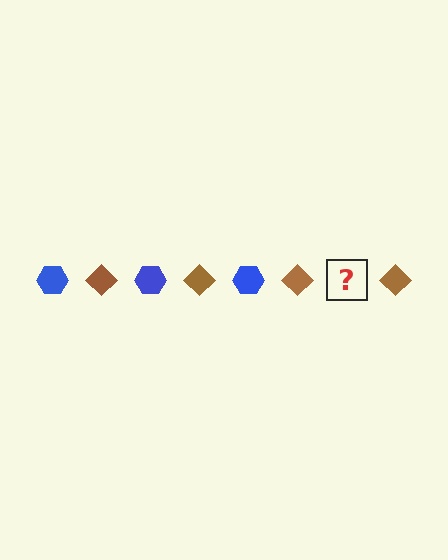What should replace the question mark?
The question mark should be replaced with a blue hexagon.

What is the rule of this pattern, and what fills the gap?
The rule is that the pattern alternates between blue hexagon and brown diamond. The gap should be filled with a blue hexagon.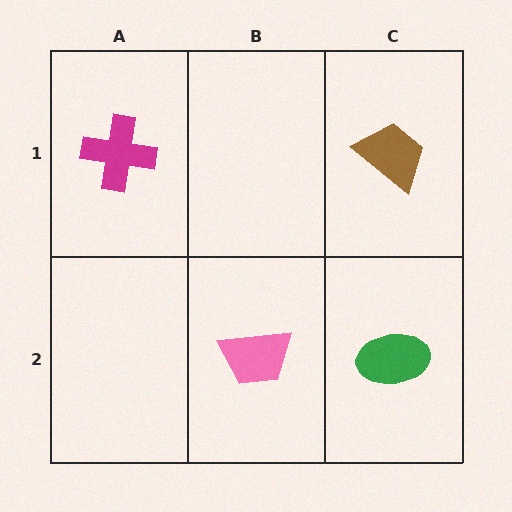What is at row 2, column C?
A green ellipse.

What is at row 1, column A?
A magenta cross.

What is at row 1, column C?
A brown trapezoid.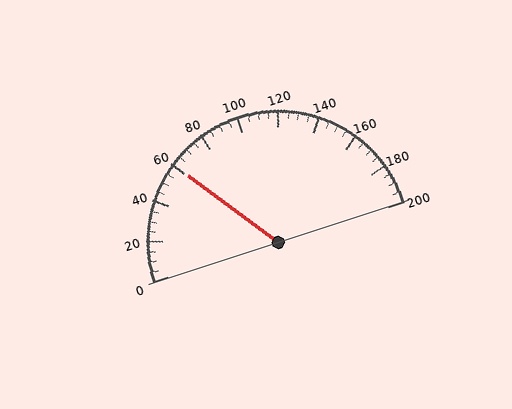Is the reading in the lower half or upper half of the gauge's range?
The reading is in the lower half of the range (0 to 200).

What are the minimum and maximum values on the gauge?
The gauge ranges from 0 to 200.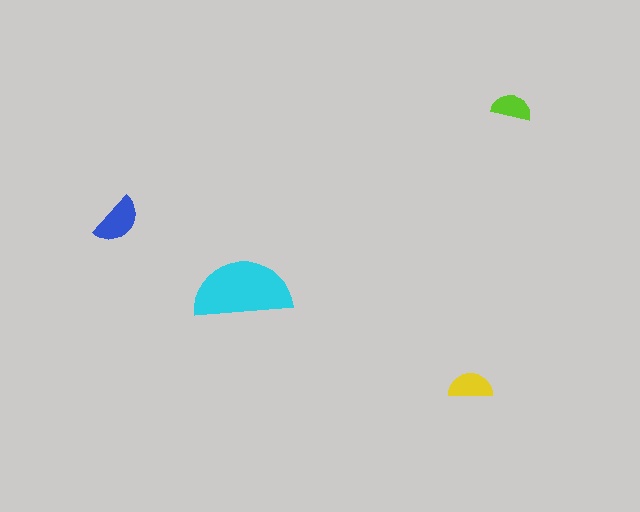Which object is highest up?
The lime semicircle is topmost.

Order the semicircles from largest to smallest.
the cyan one, the blue one, the yellow one, the lime one.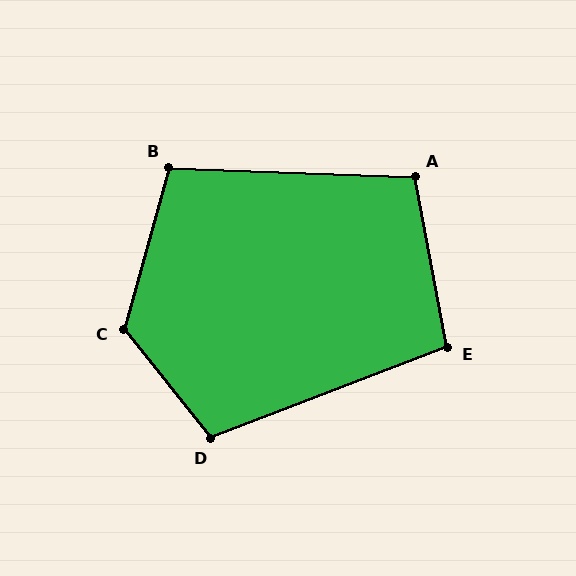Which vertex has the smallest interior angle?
E, at approximately 101 degrees.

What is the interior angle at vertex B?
Approximately 104 degrees (obtuse).